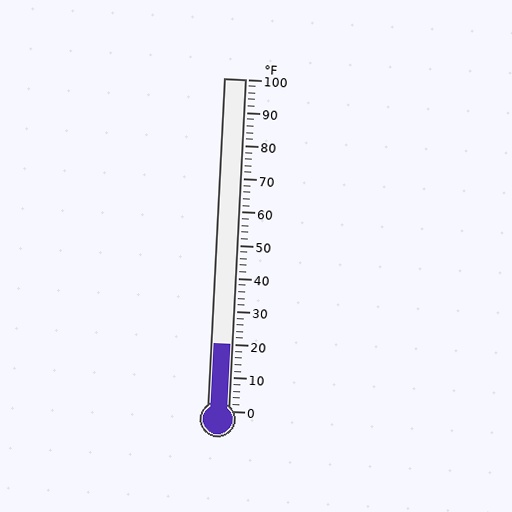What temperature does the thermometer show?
The thermometer shows approximately 20°F.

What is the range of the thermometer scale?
The thermometer scale ranges from 0°F to 100°F.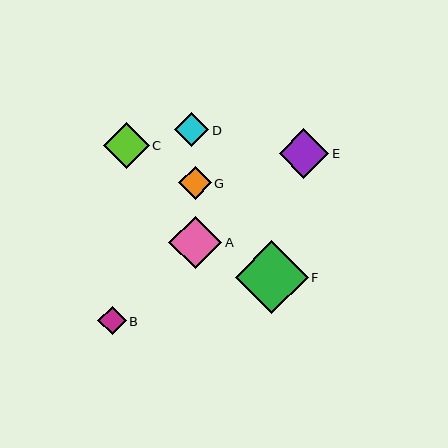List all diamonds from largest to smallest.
From largest to smallest: F, A, E, C, D, G, B.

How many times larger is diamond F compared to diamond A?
Diamond F is approximately 1.4 times the size of diamond A.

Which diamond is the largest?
Diamond F is the largest with a size of approximately 72 pixels.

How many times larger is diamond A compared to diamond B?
Diamond A is approximately 1.8 times the size of diamond B.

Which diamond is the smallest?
Diamond B is the smallest with a size of approximately 29 pixels.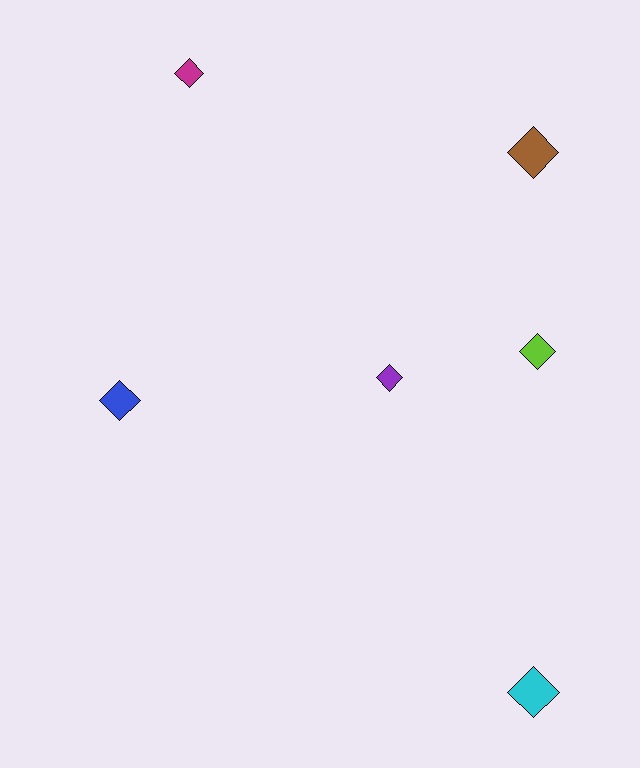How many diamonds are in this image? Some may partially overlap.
There are 6 diamonds.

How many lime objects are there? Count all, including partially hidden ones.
There is 1 lime object.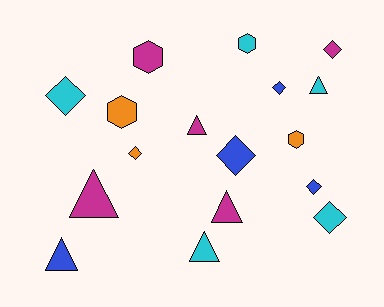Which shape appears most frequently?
Diamond, with 7 objects.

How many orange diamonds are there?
There is 1 orange diamond.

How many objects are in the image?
There are 17 objects.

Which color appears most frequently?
Magenta, with 5 objects.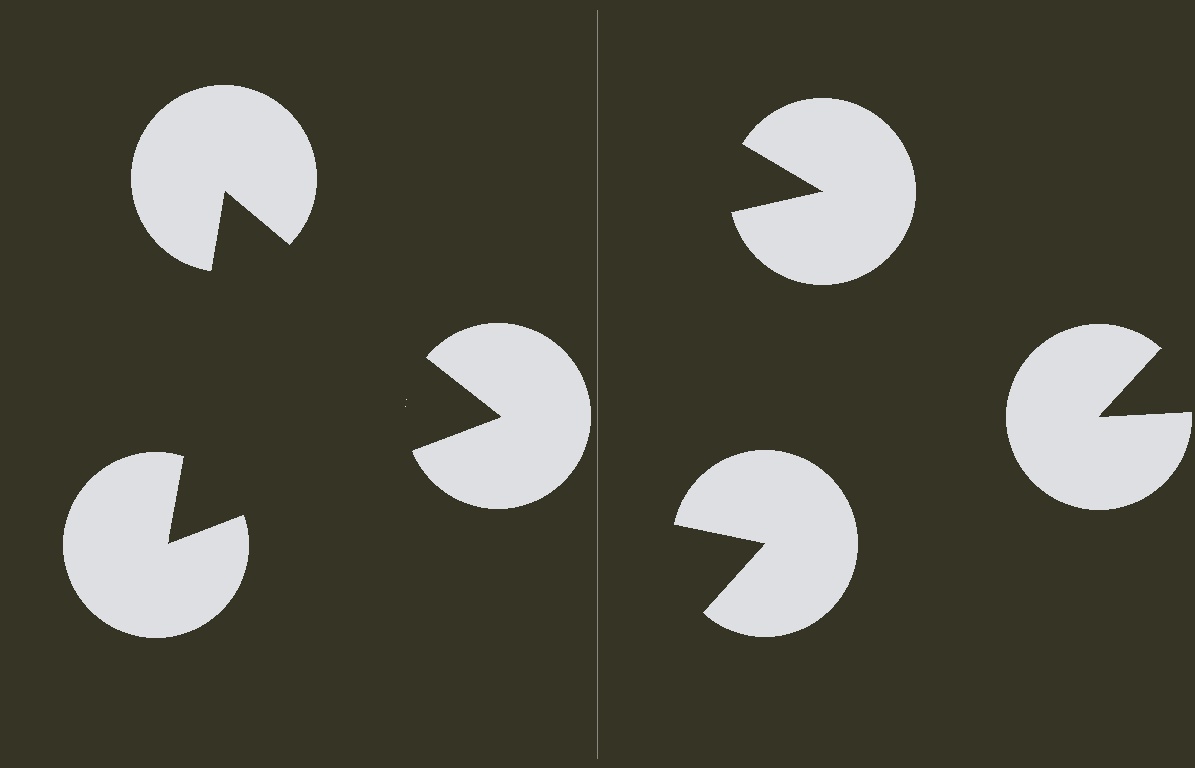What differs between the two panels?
The pac-man discs are positioned identically on both sides; only the wedge orientations differ. On the left they align to a triangle; on the right they are misaligned.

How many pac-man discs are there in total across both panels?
6 — 3 on each side.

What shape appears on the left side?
An illusory triangle.